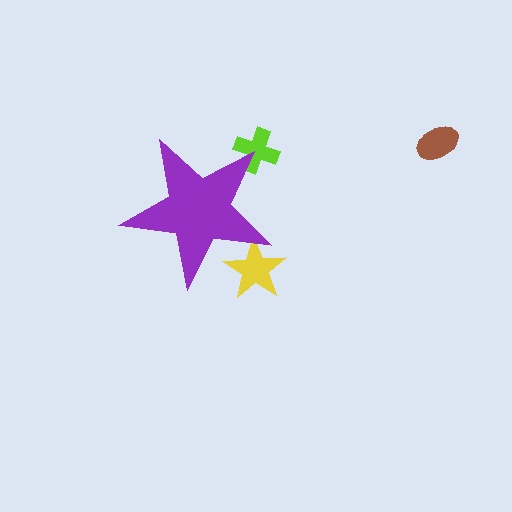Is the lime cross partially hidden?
Yes, the lime cross is partially hidden behind the purple star.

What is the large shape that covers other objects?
A purple star.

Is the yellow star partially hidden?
Yes, the yellow star is partially hidden behind the purple star.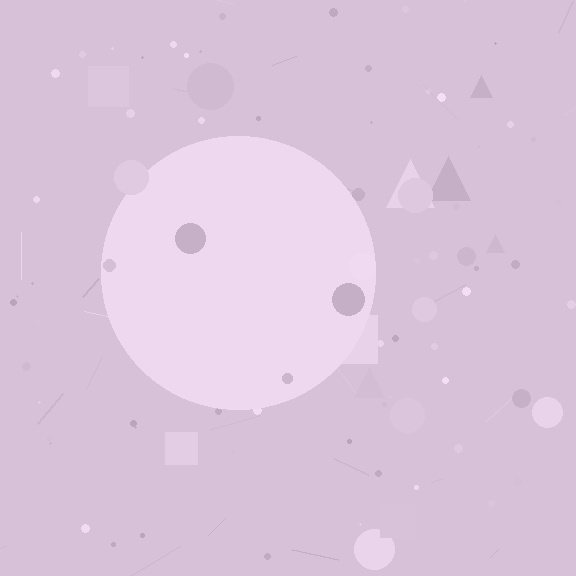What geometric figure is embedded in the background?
A circle is embedded in the background.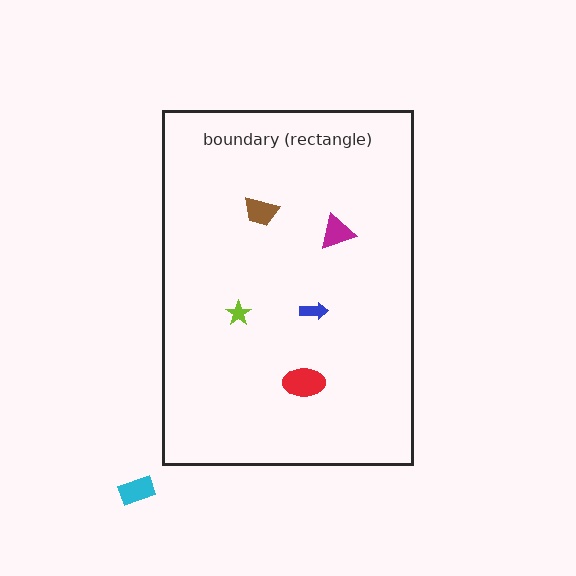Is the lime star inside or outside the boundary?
Inside.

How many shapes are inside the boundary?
5 inside, 1 outside.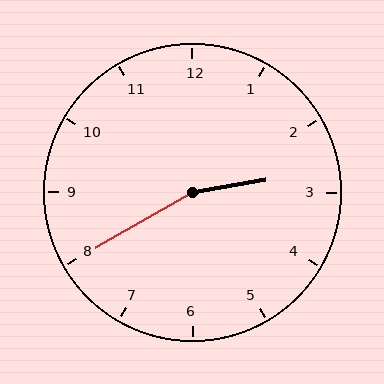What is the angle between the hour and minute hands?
Approximately 160 degrees.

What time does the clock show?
2:40.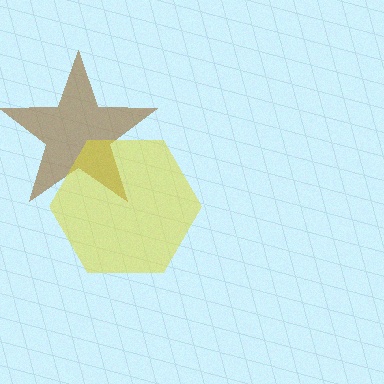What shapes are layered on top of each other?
The layered shapes are: a brown star, a yellow hexagon.